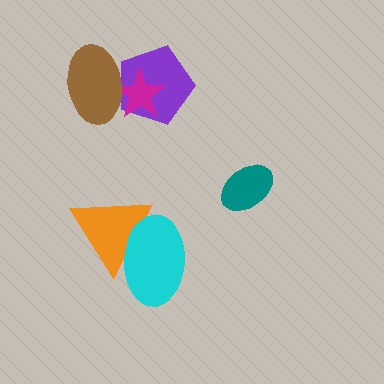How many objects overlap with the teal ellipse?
0 objects overlap with the teal ellipse.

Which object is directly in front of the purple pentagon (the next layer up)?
The magenta star is directly in front of the purple pentagon.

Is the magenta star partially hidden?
Yes, it is partially covered by another shape.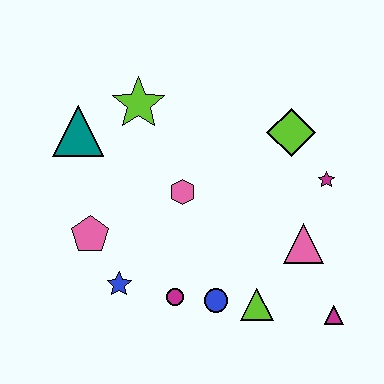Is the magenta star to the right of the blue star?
Yes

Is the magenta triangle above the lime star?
No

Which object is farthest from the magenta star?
The teal triangle is farthest from the magenta star.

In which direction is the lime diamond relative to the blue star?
The lime diamond is to the right of the blue star.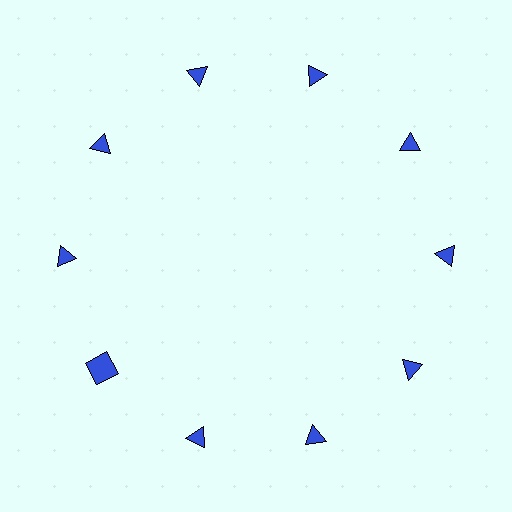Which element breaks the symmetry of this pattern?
The blue square at roughly the 8 o'clock position breaks the symmetry. All other shapes are blue triangles.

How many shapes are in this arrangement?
There are 10 shapes arranged in a ring pattern.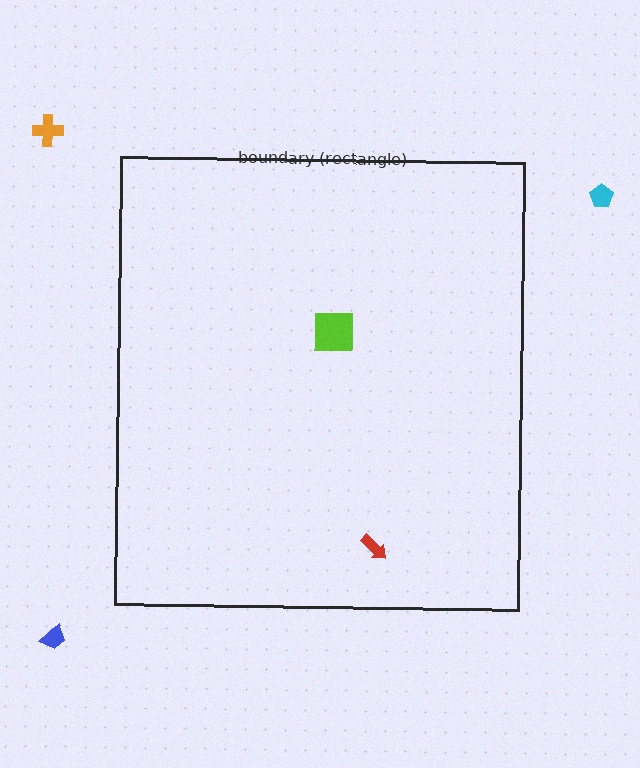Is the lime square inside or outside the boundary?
Inside.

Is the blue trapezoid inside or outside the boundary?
Outside.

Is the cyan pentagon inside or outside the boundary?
Outside.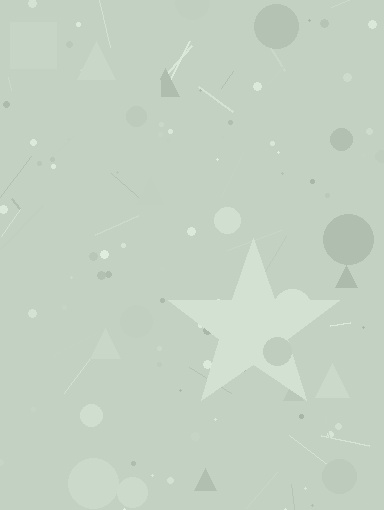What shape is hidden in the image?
A star is hidden in the image.